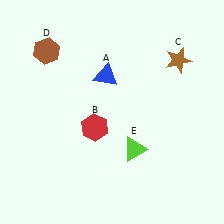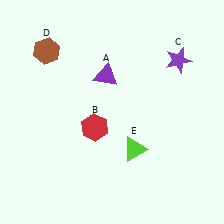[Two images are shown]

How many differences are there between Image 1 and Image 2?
There are 2 differences between the two images.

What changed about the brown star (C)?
In Image 1, C is brown. In Image 2, it changed to purple.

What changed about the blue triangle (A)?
In Image 1, A is blue. In Image 2, it changed to purple.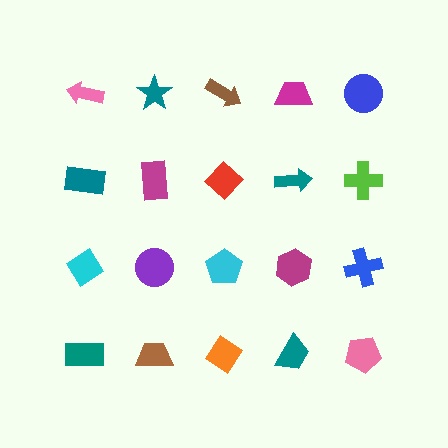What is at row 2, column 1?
A teal rectangle.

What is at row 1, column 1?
A pink arrow.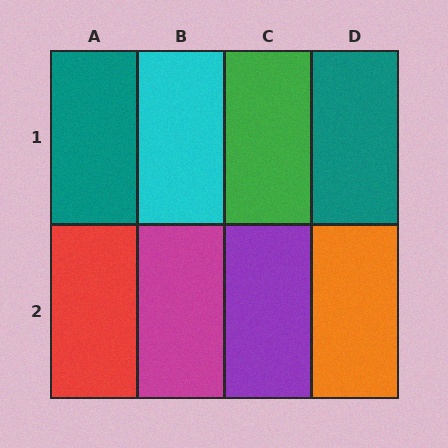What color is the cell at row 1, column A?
Teal.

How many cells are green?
1 cell is green.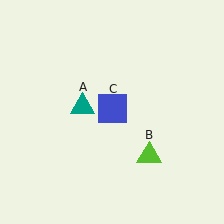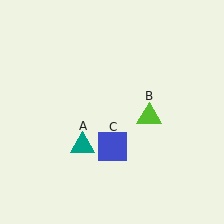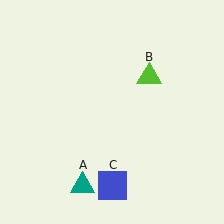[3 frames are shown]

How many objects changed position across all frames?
3 objects changed position: teal triangle (object A), lime triangle (object B), blue square (object C).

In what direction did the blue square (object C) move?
The blue square (object C) moved down.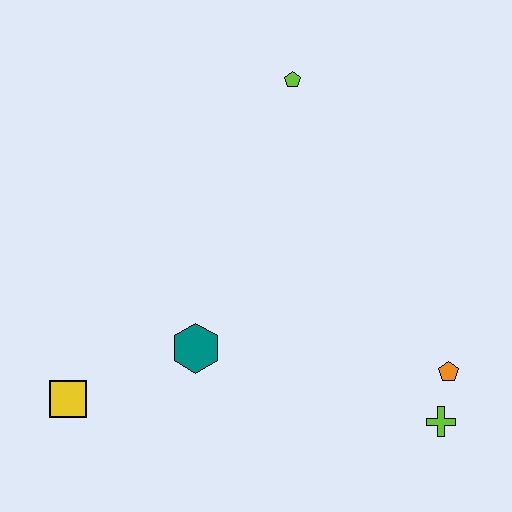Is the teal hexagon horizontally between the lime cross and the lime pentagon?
No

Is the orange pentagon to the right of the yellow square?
Yes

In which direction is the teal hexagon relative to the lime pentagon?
The teal hexagon is below the lime pentagon.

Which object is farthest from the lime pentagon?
The yellow square is farthest from the lime pentagon.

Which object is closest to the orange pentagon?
The lime cross is closest to the orange pentagon.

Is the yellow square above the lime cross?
Yes